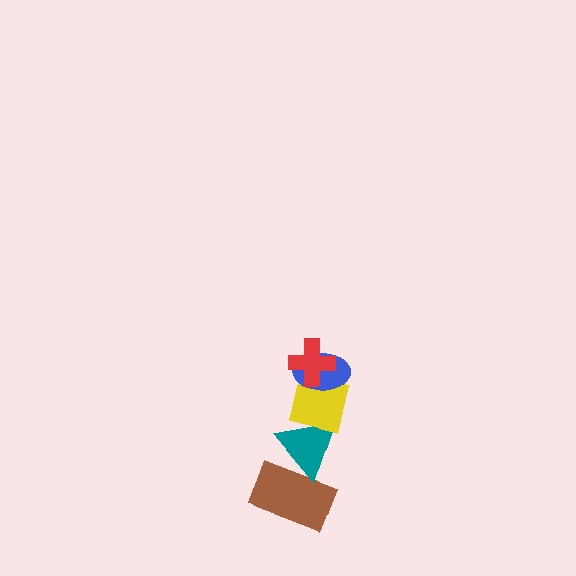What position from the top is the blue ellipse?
The blue ellipse is 2nd from the top.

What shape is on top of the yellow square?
The blue ellipse is on top of the yellow square.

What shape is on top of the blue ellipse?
The red cross is on top of the blue ellipse.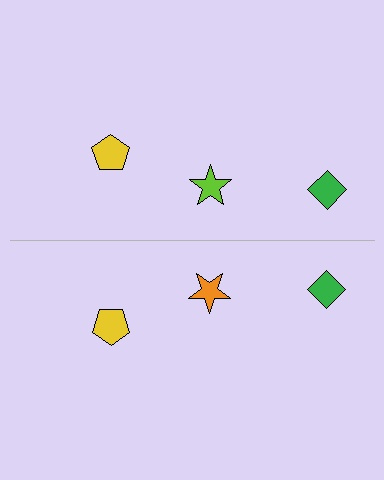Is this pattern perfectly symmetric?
No, the pattern is not perfectly symmetric. The orange star on the bottom side breaks the symmetry — its mirror counterpart is lime.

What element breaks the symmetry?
The orange star on the bottom side breaks the symmetry — its mirror counterpart is lime.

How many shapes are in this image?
There are 6 shapes in this image.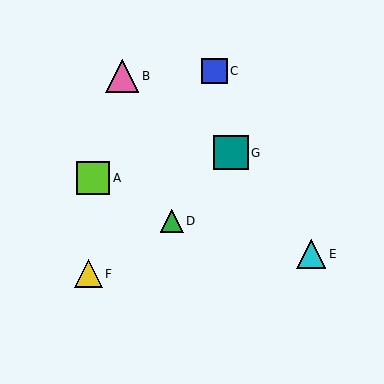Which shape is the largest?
The teal square (labeled G) is the largest.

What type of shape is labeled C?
Shape C is a blue square.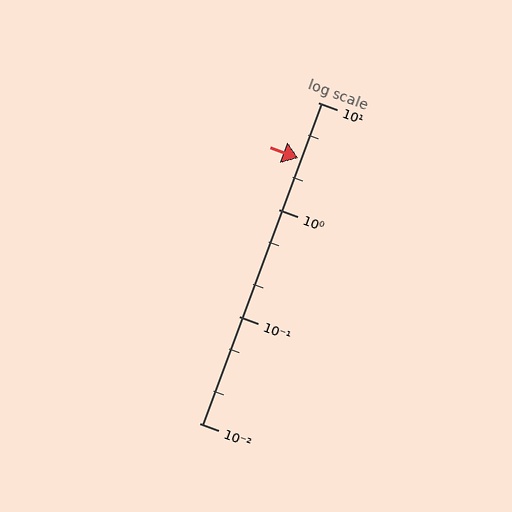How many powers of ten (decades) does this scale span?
The scale spans 3 decades, from 0.01 to 10.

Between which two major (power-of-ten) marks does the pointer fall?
The pointer is between 1 and 10.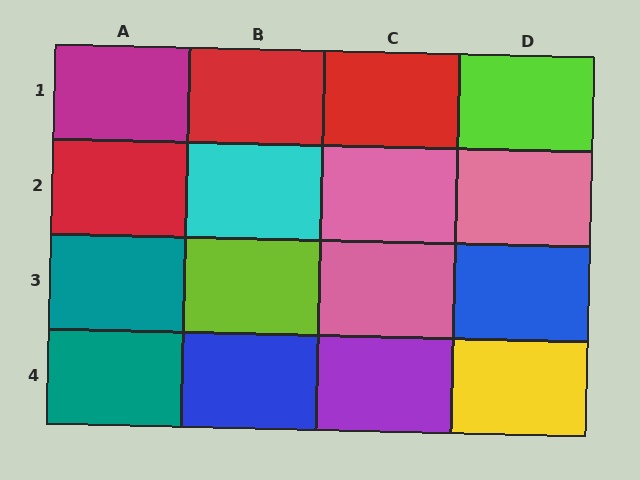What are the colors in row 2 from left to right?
Red, cyan, pink, pink.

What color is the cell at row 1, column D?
Lime.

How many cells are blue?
2 cells are blue.